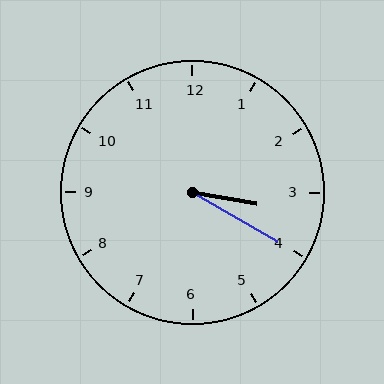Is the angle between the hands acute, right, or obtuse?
It is acute.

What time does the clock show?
3:20.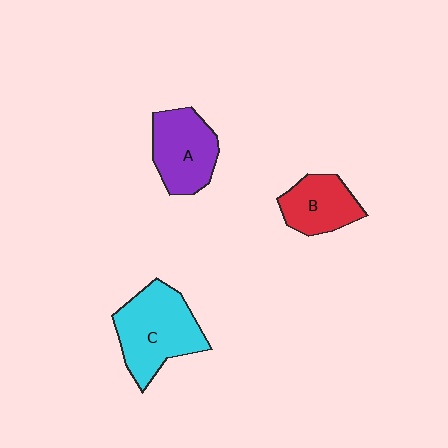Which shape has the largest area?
Shape C (cyan).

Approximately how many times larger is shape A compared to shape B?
Approximately 1.2 times.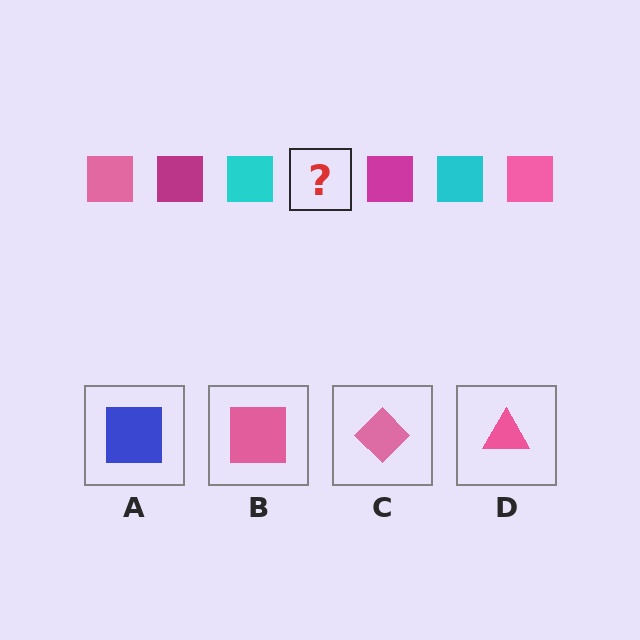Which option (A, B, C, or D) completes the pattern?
B.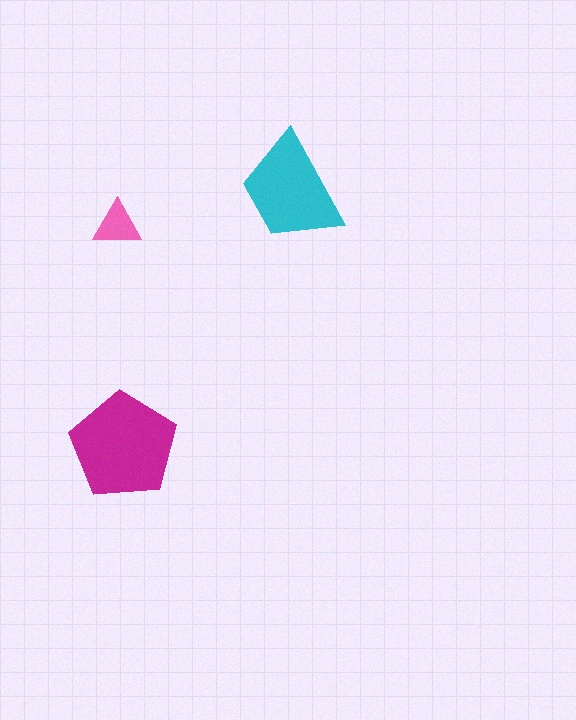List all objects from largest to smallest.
The magenta pentagon, the cyan trapezoid, the pink triangle.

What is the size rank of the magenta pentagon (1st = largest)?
1st.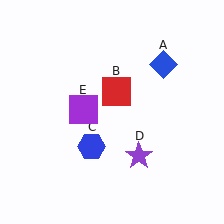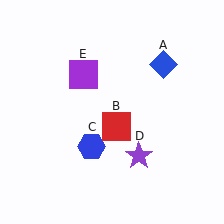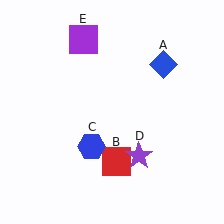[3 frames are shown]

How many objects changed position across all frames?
2 objects changed position: red square (object B), purple square (object E).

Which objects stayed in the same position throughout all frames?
Blue diamond (object A) and blue hexagon (object C) and purple star (object D) remained stationary.